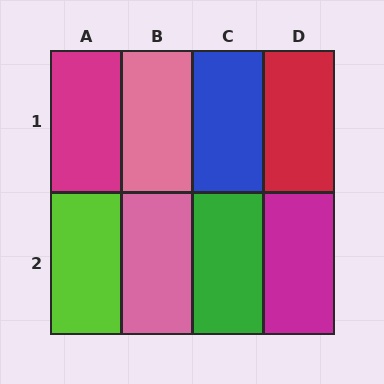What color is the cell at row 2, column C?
Green.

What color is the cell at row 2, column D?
Magenta.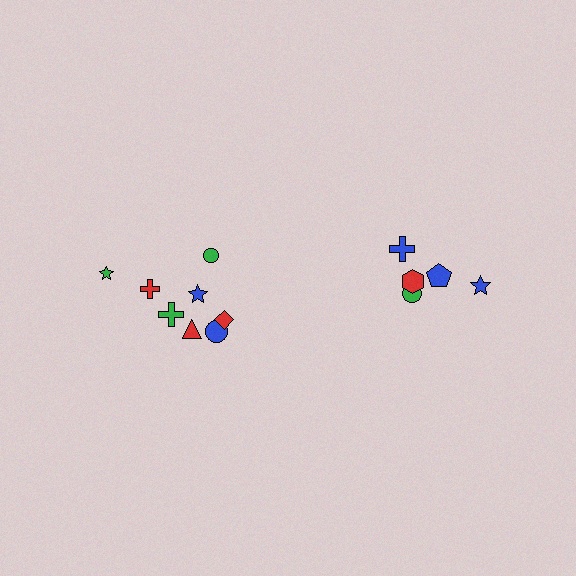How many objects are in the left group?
There are 8 objects.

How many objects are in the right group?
There are 5 objects.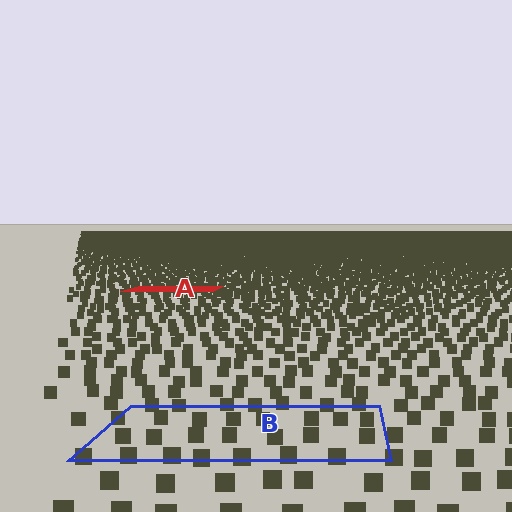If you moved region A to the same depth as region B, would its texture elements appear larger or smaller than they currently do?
They would appear larger. At a closer depth, the same texture elements are projected at a bigger on-screen size.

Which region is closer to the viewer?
Region B is closer. The texture elements there are larger and more spread out.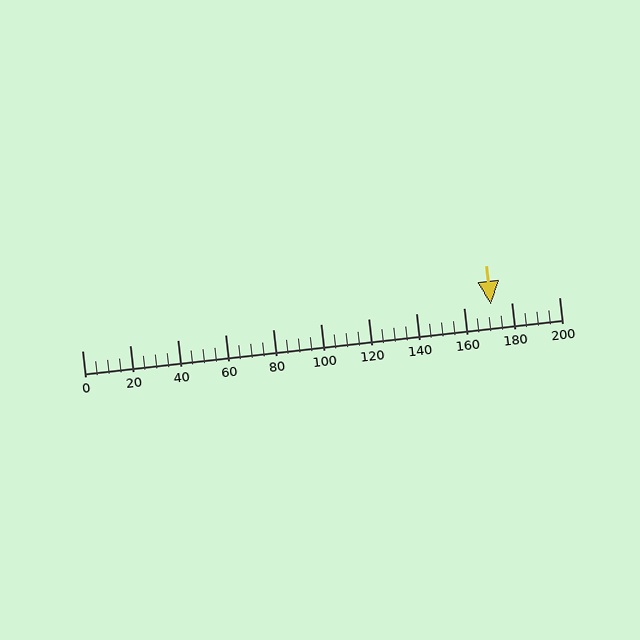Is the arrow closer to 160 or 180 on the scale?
The arrow is closer to 180.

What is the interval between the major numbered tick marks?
The major tick marks are spaced 20 units apart.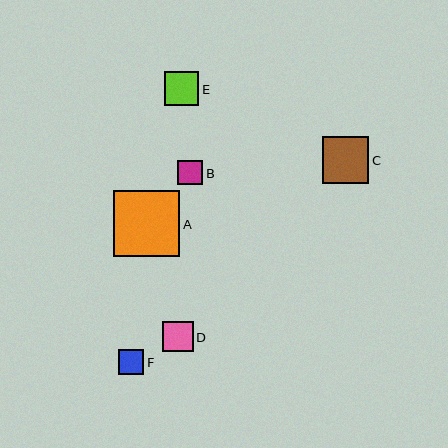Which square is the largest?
Square A is the largest with a size of approximately 66 pixels.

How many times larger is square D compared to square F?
Square D is approximately 1.2 times the size of square F.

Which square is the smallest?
Square B is the smallest with a size of approximately 25 pixels.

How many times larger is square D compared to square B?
Square D is approximately 1.2 times the size of square B.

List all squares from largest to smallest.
From largest to smallest: A, C, E, D, F, B.